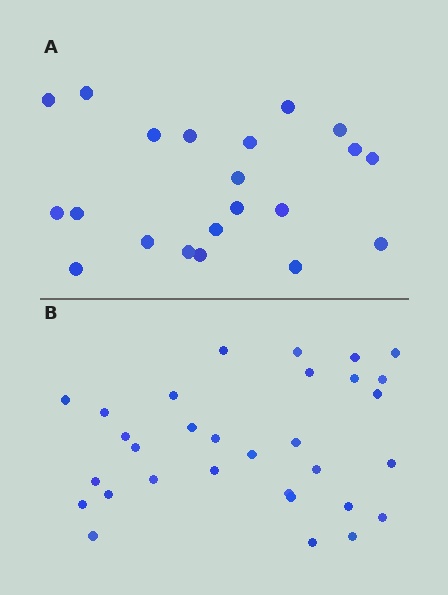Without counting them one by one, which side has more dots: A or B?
Region B (the bottom region) has more dots.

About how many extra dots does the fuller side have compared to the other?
Region B has roughly 10 or so more dots than region A.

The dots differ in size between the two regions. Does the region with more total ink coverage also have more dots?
No. Region A has more total ink coverage because its dots are larger, but region B actually contains more individual dots. Total area can be misleading — the number of items is what matters here.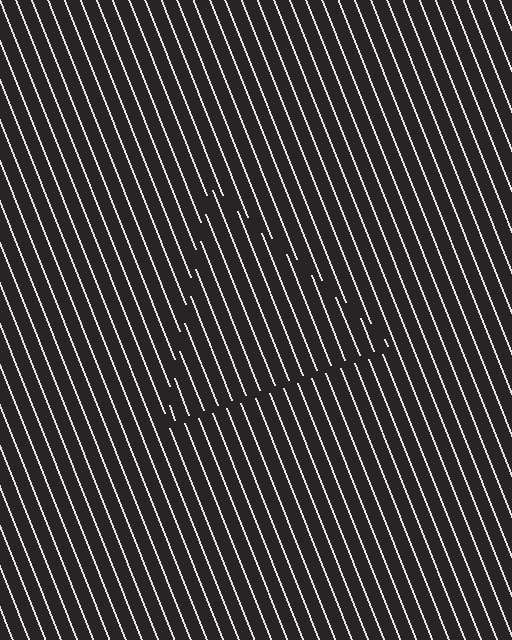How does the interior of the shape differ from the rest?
The interior of the shape contains the same grating, shifted by half a period — the contour is defined by the phase discontinuity where line-ends from the inner and outer gratings abut.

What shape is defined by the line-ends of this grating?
An illusory triangle. The interior of the shape contains the same grating, shifted by half a period — the contour is defined by the phase discontinuity where line-ends from the inner and outer gratings abut.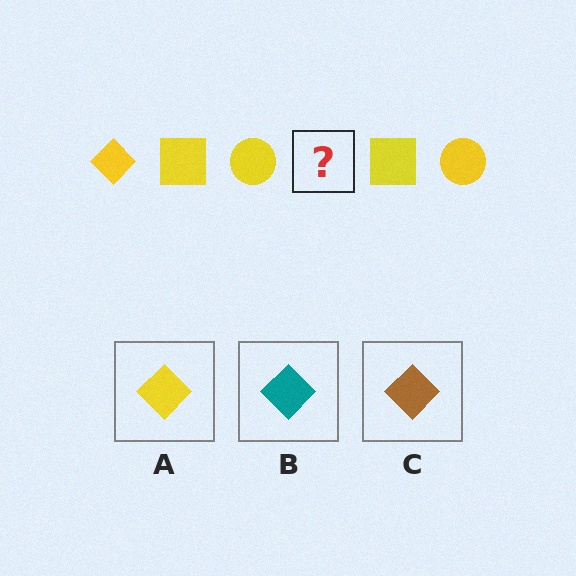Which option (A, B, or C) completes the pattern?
A.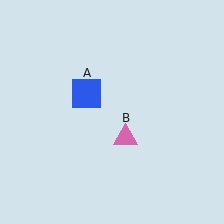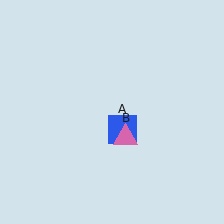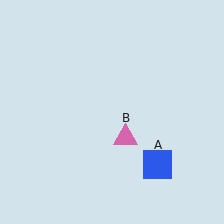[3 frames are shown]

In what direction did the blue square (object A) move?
The blue square (object A) moved down and to the right.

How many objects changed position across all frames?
1 object changed position: blue square (object A).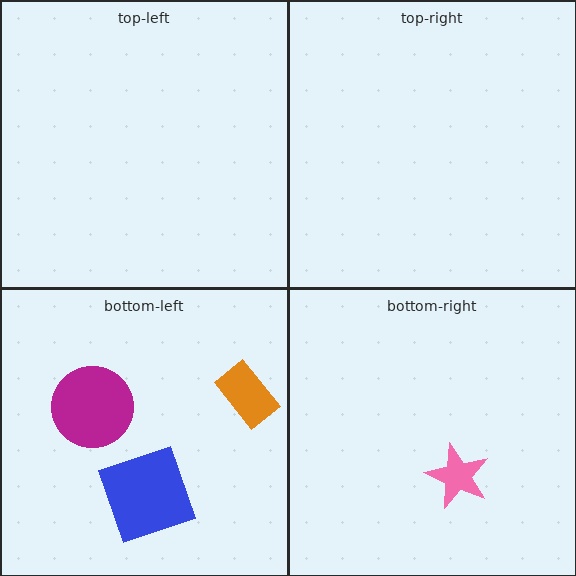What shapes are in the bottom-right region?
The pink star.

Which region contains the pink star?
The bottom-right region.